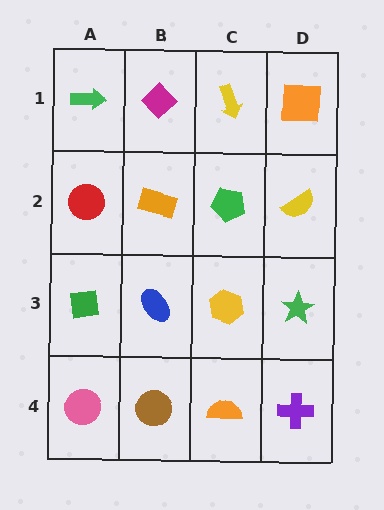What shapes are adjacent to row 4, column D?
A green star (row 3, column D), an orange semicircle (row 4, column C).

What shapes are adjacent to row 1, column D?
A yellow semicircle (row 2, column D), a yellow arrow (row 1, column C).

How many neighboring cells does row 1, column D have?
2.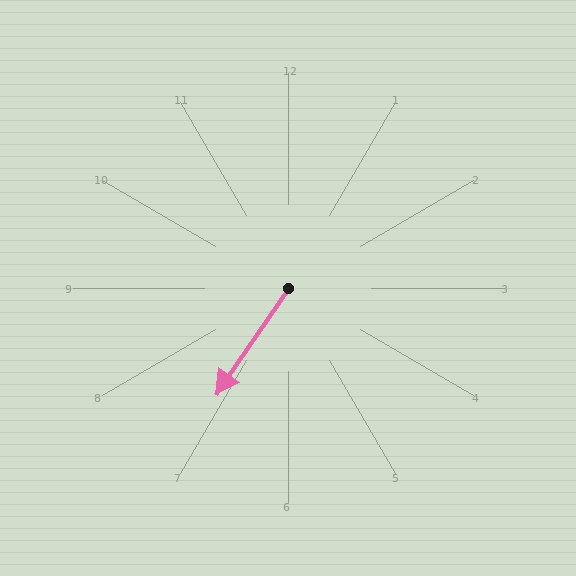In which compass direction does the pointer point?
Southwest.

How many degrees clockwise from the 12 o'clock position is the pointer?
Approximately 214 degrees.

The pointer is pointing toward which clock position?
Roughly 7 o'clock.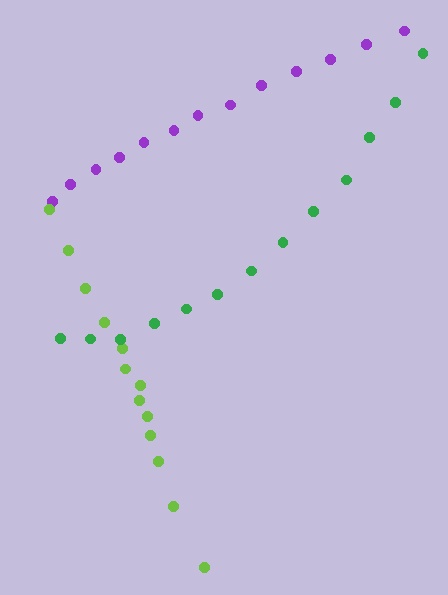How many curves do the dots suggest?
There are 3 distinct paths.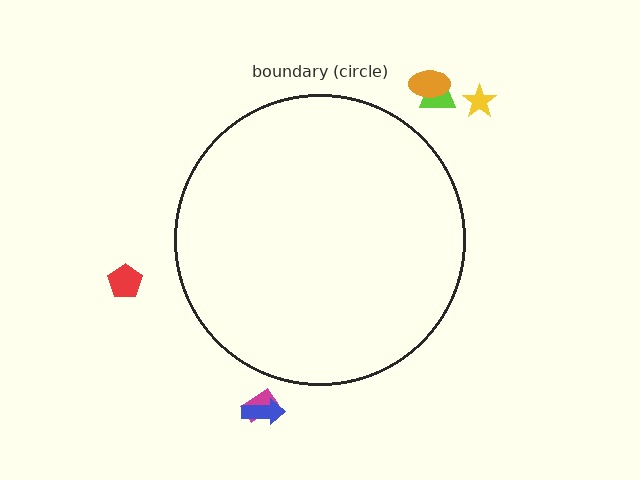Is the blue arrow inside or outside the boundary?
Outside.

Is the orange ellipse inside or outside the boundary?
Outside.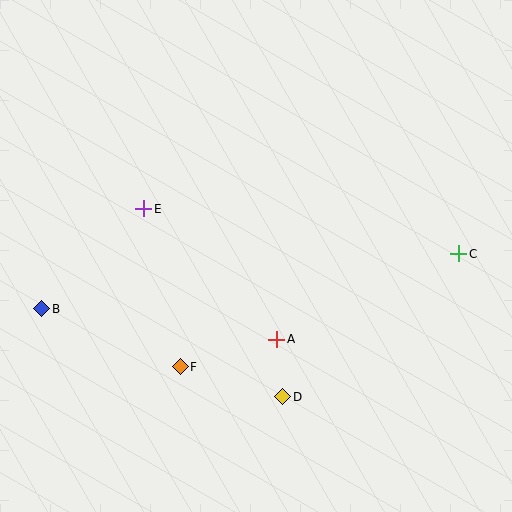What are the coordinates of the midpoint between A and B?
The midpoint between A and B is at (159, 324).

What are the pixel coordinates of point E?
Point E is at (144, 209).